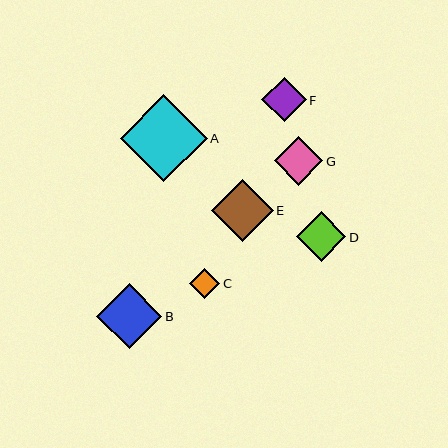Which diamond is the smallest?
Diamond C is the smallest with a size of approximately 30 pixels.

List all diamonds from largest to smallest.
From largest to smallest: A, B, E, D, G, F, C.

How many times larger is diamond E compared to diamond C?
Diamond E is approximately 2.0 times the size of diamond C.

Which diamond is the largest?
Diamond A is the largest with a size of approximately 87 pixels.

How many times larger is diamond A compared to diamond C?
Diamond A is approximately 2.9 times the size of diamond C.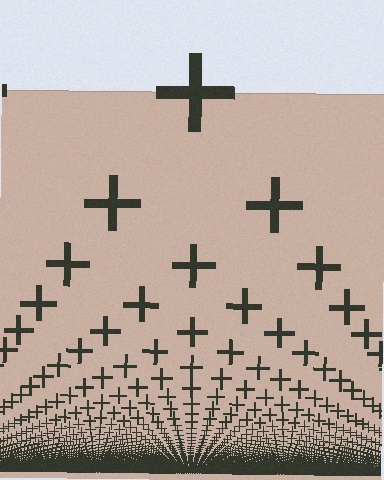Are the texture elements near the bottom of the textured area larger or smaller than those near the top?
Smaller. The gradient is inverted — elements near the bottom are smaller and denser.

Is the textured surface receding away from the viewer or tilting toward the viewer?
The surface appears to tilt toward the viewer. Texture elements get larger and sparser toward the top.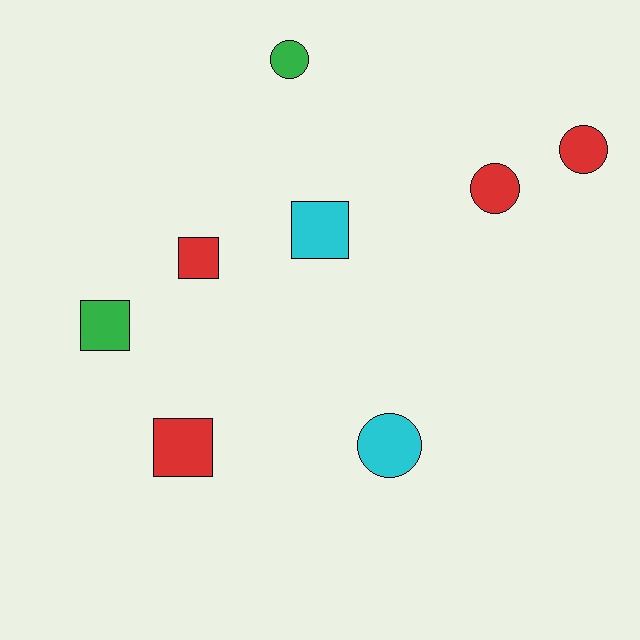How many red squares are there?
There are 2 red squares.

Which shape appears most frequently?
Circle, with 4 objects.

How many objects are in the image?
There are 8 objects.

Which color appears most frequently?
Red, with 4 objects.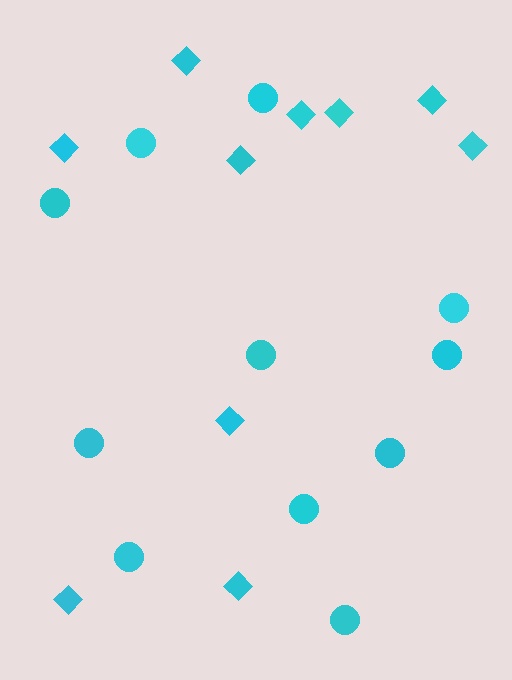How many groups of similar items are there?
There are 2 groups: one group of circles (11) and one group of diamonds (10).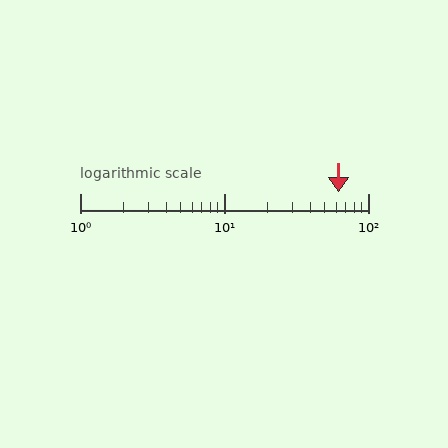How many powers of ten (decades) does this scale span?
The scale spans 2 decades, from 1 to 100.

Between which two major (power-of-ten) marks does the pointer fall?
The pointer is between 10 and 100.